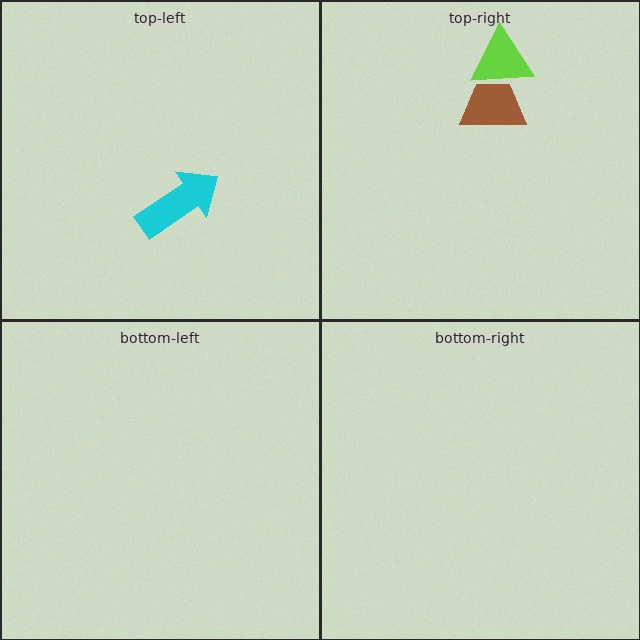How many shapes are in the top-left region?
1.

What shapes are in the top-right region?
The brown trapezoid, the lime triangle.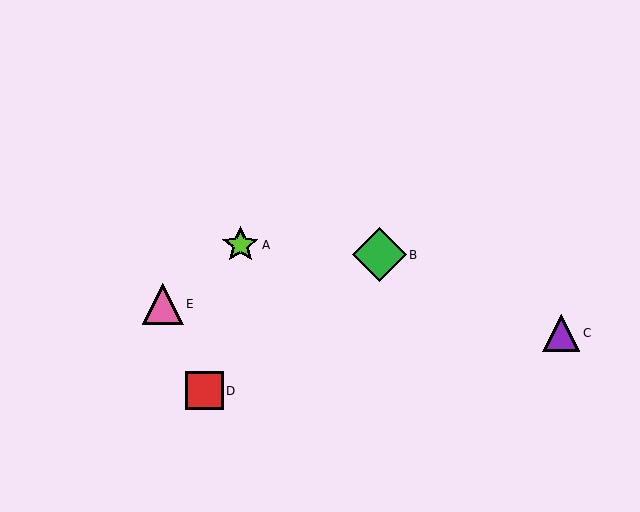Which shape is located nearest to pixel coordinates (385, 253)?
The green diamond (labeled B) at (379, 255) is nearest to that location.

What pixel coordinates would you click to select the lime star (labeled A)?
Click at (240, 245) to select the lime star A.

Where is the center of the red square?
The center of the red square is at (204, 391).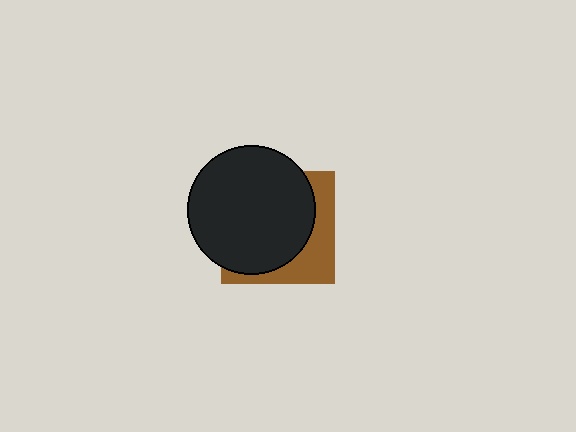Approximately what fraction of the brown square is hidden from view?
Roughly 68% of the brown square is hidden behind the black circle.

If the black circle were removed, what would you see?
You would see the complete brown square.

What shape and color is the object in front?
The object in front is a black circle.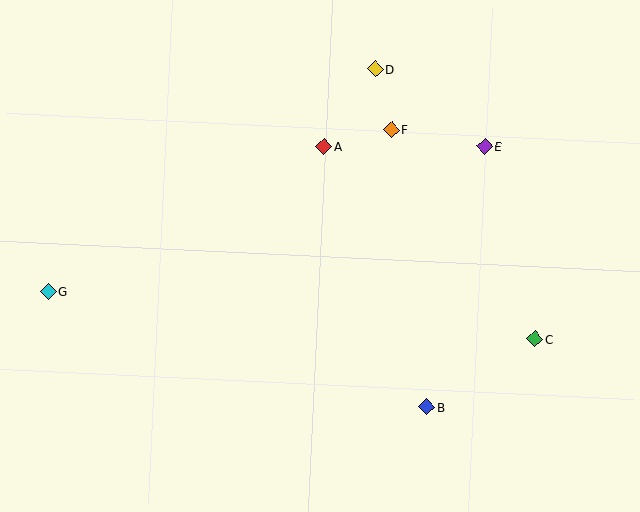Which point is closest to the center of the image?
Point A at (324, 146) is closest to the center.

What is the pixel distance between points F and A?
The distance between F and A is 69 pixels.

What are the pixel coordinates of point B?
Point B is at (427, 407).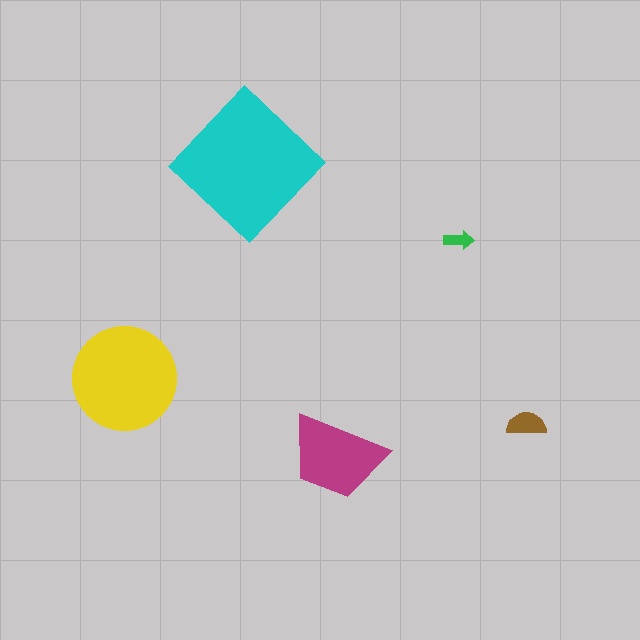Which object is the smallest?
The green arrow.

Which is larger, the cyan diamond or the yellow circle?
The cyan diamond.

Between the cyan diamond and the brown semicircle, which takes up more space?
The cyan diamond.